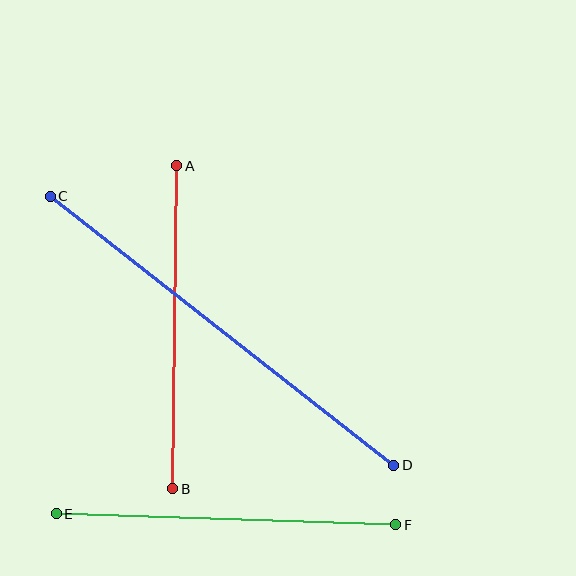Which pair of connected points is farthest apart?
Points C and D are farthest apart.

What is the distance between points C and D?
The distance is approximately 436 pixels.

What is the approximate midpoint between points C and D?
The midpoint is at approximately (222, 331) pixels.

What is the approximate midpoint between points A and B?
The midpoint is at approximately (175, 327) pixels.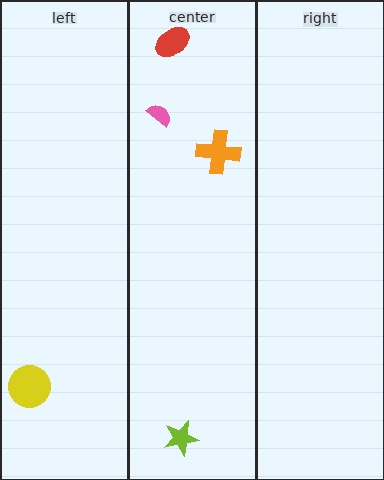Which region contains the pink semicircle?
The center region.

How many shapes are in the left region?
1.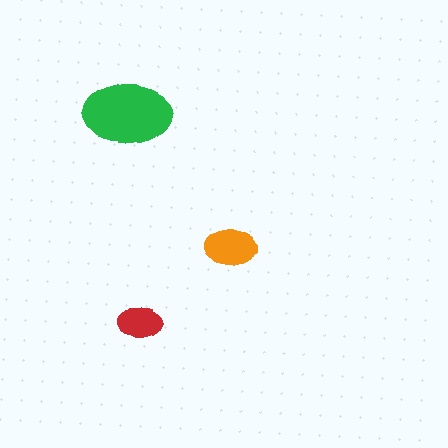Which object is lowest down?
The red ellipse is bottommost.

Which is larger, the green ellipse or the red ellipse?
The green one.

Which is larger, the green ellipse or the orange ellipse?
The green one.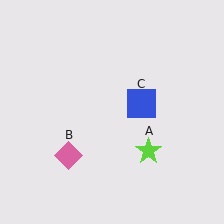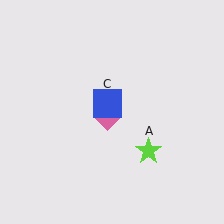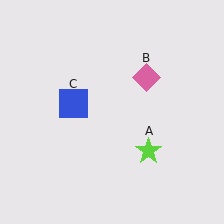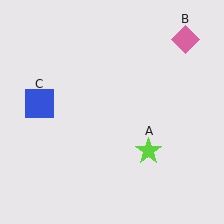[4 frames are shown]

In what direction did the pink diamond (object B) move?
The pink diamond (object B) moved up and to the right.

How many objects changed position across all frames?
2 objects changed position: pink diamond (object B), blue square (object C).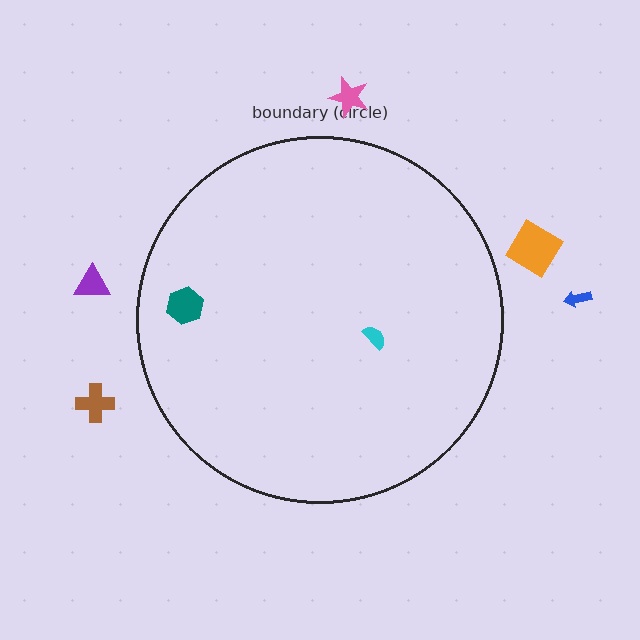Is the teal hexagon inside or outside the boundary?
Inside.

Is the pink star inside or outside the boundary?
Outside.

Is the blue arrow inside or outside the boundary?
Outside.